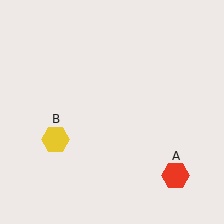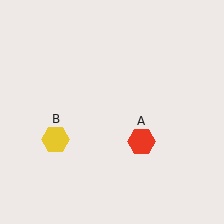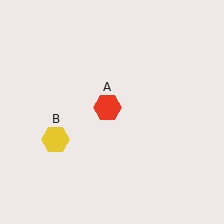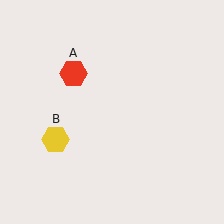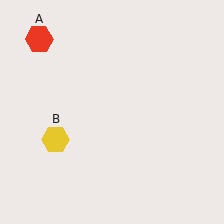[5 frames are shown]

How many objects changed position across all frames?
1 object changed position: red hexagon (object A).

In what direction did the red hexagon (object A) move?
The red hexagon (object A) moved up and to the left.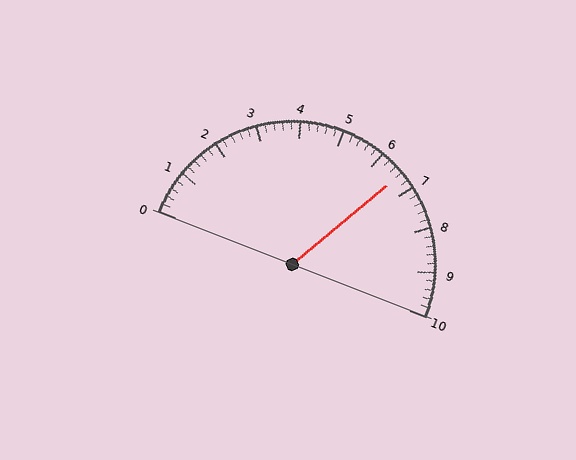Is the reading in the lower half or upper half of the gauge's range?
The reading is in the upper half of the range (0 to 10).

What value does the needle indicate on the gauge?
The needle indicates approximately 6.6.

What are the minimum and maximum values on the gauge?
The gauge ranges from 0 to 10.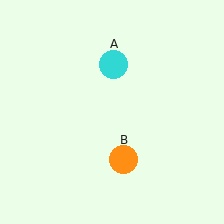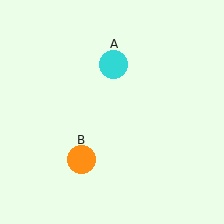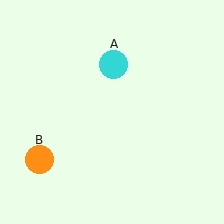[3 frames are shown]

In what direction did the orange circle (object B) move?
The orange circle (object B) moved left.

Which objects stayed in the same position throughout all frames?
Cyan circle (object A) remained stationary.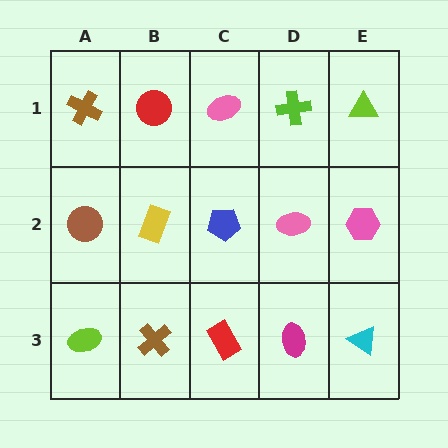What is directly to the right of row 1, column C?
A lime cross.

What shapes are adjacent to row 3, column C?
A blue pentagon (row 2, column C), a brown cross (row 3, column B), a magenta ellipse (row 3, column D).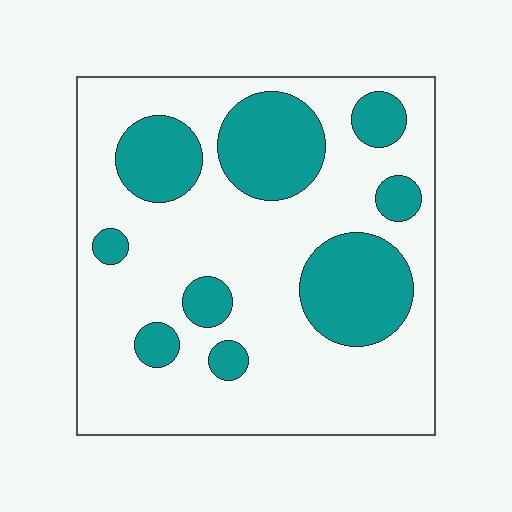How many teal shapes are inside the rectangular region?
9.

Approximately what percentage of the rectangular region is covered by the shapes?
Approximately 30%.